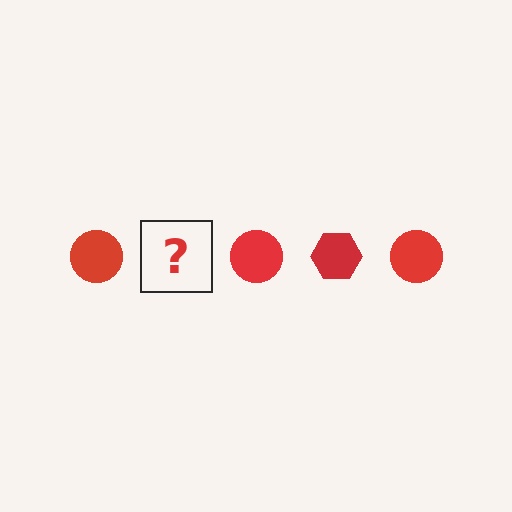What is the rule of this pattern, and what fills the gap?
The rule is that the pattern cycles through circle, hexagon shapes in red. The gap should be filled with a red hexagon.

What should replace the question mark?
The question mark should be replaced with a red hexagon.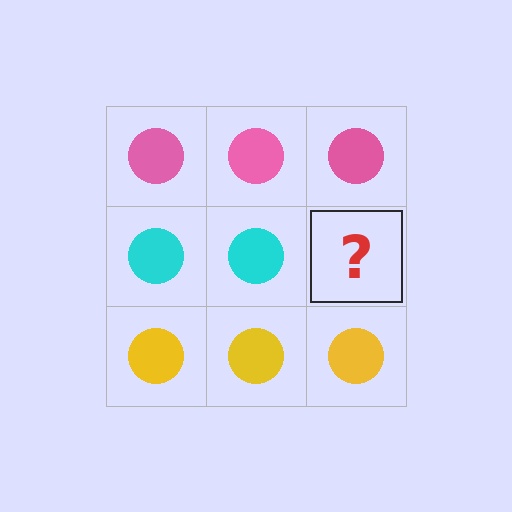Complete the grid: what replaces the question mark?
The question mark should be replaced with a cyan circle.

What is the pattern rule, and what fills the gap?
The rule is that each row has a consistent color. The gap should be filled with a cyan circle.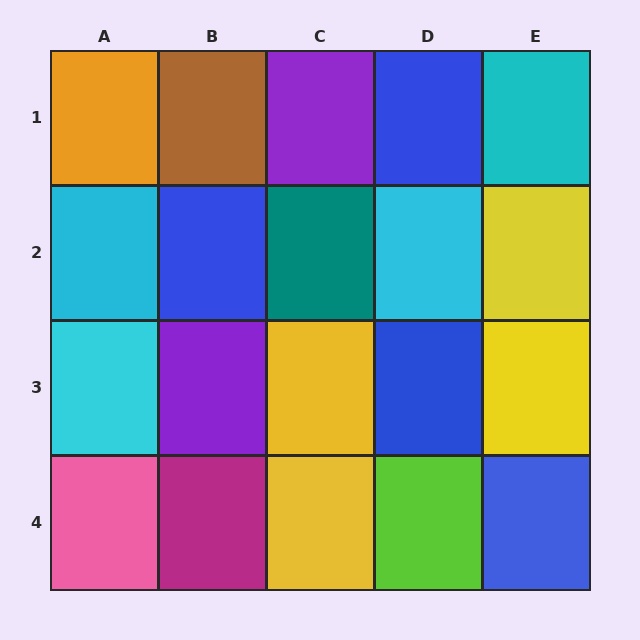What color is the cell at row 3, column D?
Blue.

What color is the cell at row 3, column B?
Purple.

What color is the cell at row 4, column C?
Yellow.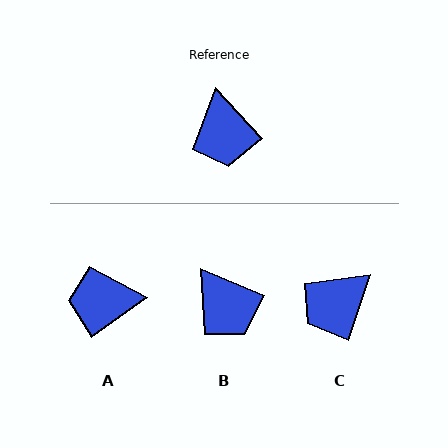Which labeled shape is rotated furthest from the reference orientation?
A, about 97 degrees away.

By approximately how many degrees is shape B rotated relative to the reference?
Approximately 24 degrees counter-clockwise.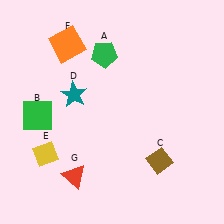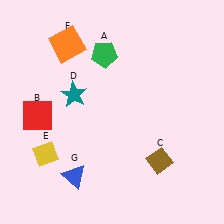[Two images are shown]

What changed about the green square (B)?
In Image 1, B is green. In Image 2, it changed to red.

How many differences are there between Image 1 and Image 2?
There are 2 differences between the two images.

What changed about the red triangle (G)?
In Image 1, G is red. In Image 2, it changed to blue.